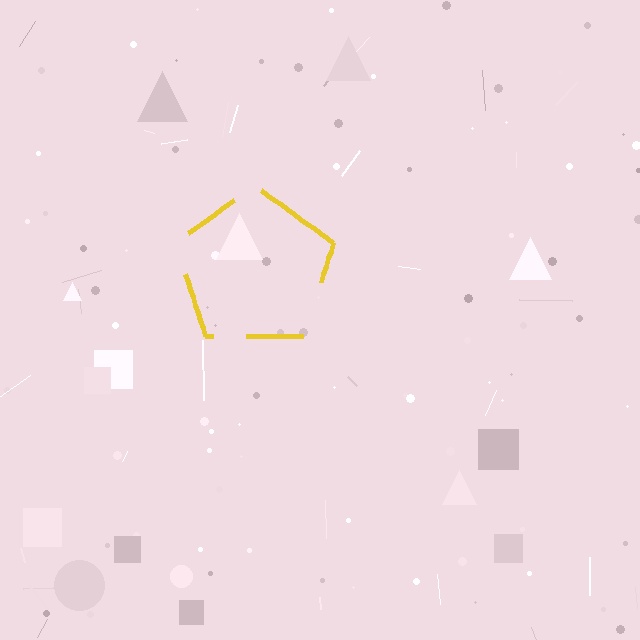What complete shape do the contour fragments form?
The contour fragments form a pentagon.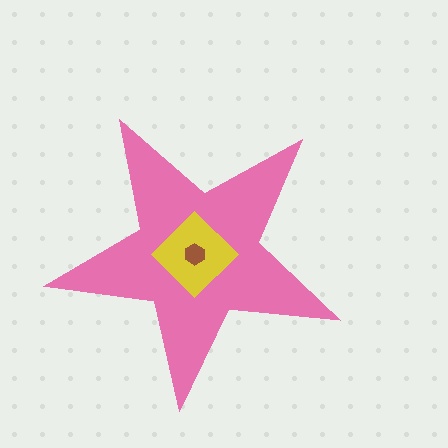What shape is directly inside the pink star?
The yellow diamond.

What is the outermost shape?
The pink star.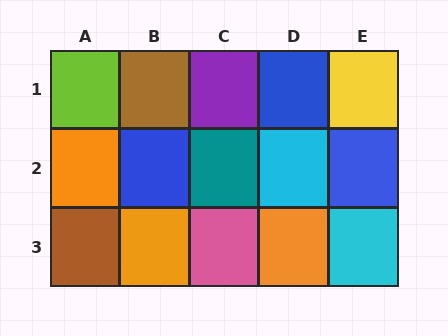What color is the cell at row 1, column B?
Brown.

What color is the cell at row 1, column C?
Purple.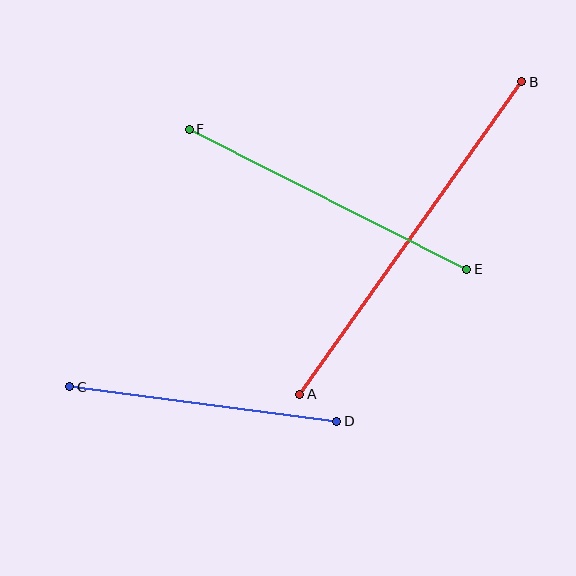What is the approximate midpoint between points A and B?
The midpoint is at approximately (411, 238) pixels.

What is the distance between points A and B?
The distance is approximately 383 pixels.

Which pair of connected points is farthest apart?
Points A and B are farthest apart.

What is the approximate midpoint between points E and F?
The midpoint is at approximately (328, 199) pixels.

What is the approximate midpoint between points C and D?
The midpoint is at approximately (203, 404) pixels.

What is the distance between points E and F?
The distance is approximately 311 pixels.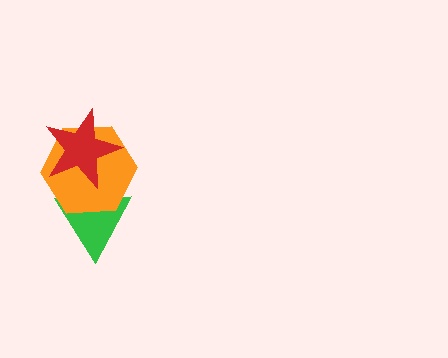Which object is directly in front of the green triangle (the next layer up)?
The orange hexagon is directly in front of the green triangle.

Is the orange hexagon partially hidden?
Yes, it is partially covered by another shape.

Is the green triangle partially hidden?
Yes, it is partially covered by another shape.